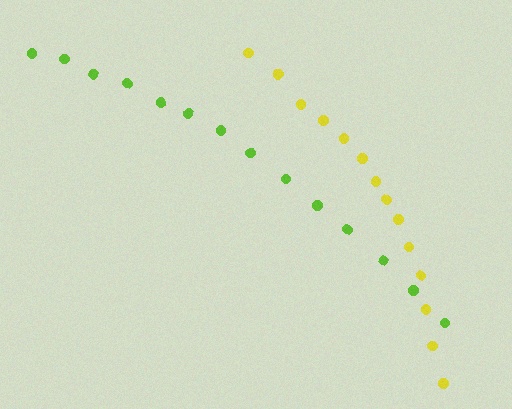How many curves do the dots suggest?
There are 2 distinct paths.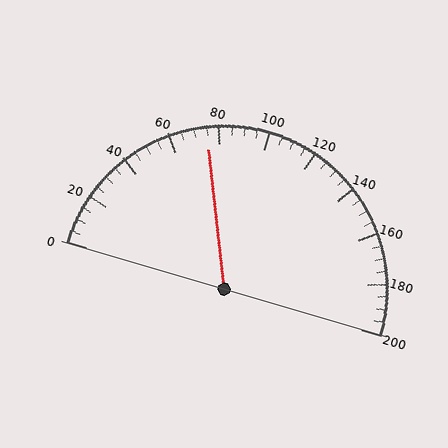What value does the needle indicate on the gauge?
The needle indicates approximately 75.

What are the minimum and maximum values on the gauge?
The gauge ranges from 0 to 200.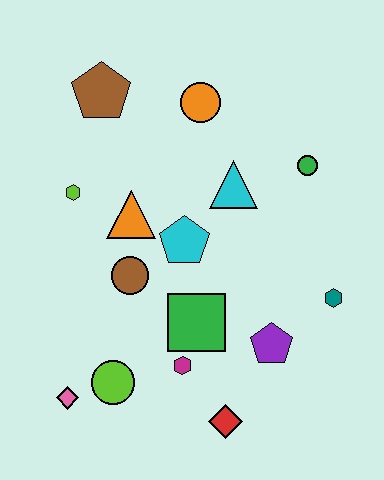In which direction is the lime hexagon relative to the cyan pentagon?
The lime hexagon is to the left of the cyan pentagon.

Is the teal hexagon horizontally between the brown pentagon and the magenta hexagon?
No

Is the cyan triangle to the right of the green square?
Yes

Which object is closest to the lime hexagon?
The orange triangle is closest to the lime hexagon.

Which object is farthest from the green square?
The brown pentagon is farthest from the green square.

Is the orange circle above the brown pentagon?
No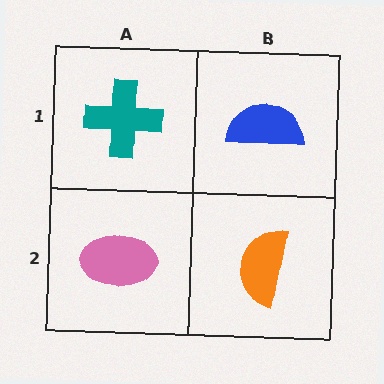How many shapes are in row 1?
2 shapes.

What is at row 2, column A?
A pink ellipse.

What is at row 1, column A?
A teal cross.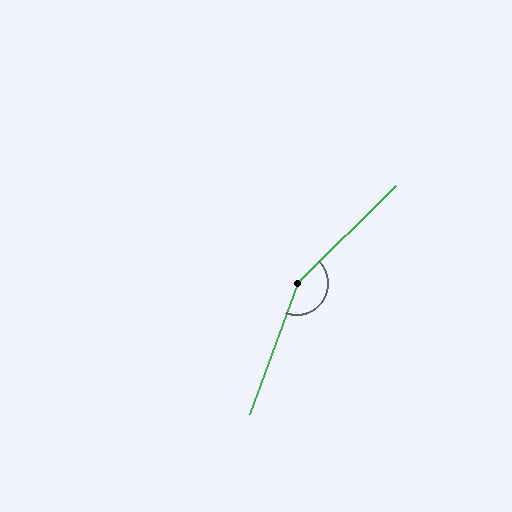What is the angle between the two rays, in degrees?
Approximately 155 degrees.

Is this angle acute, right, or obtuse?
It is obtuse.